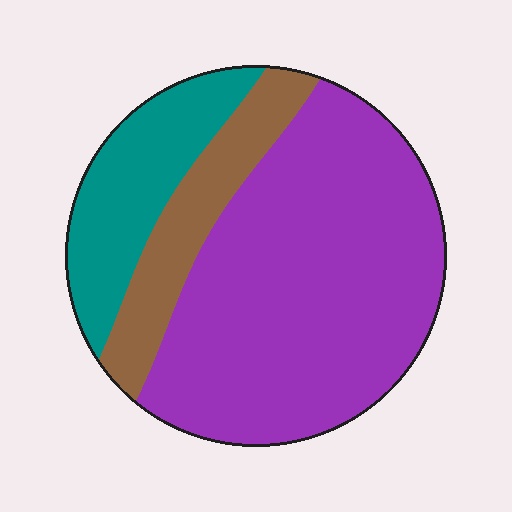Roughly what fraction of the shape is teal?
Teal covers about 20% of the shape.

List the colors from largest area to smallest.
From largest to smallest: purple, teal, brown.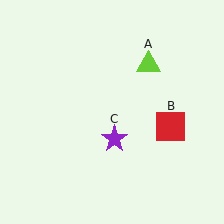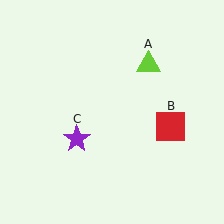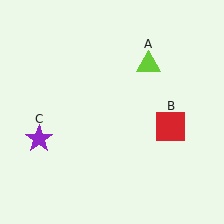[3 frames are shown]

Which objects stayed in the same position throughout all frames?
Lime triangle (object A) and red square (object B) remained stationary.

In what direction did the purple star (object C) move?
The purple star (object C) moved left.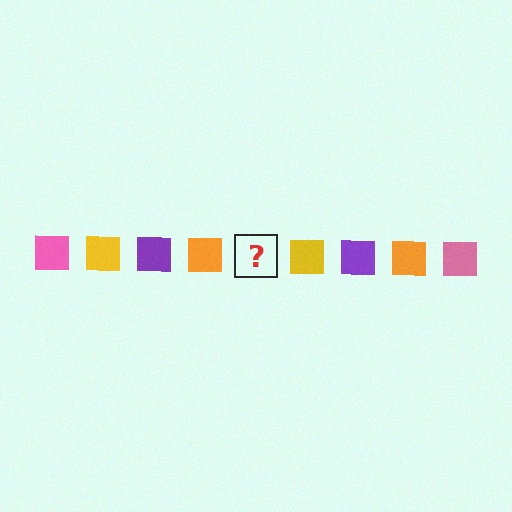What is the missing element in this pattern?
The missing element is a pink square.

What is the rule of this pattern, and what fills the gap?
The rule is that the pattern cycles through pink, yellow, purple, orange squares. The gap should be filled with a pink square.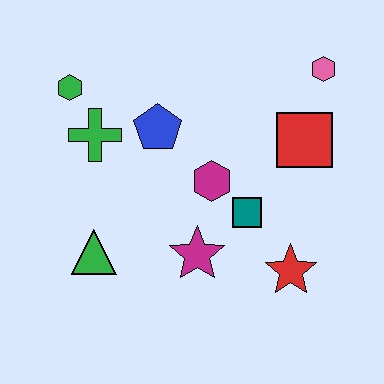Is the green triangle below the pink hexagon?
Yes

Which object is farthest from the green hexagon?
The red star is farthest from the green hexagon.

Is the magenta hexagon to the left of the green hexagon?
No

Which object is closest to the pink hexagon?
The red square is closest to the pink hexagon.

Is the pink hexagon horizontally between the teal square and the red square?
No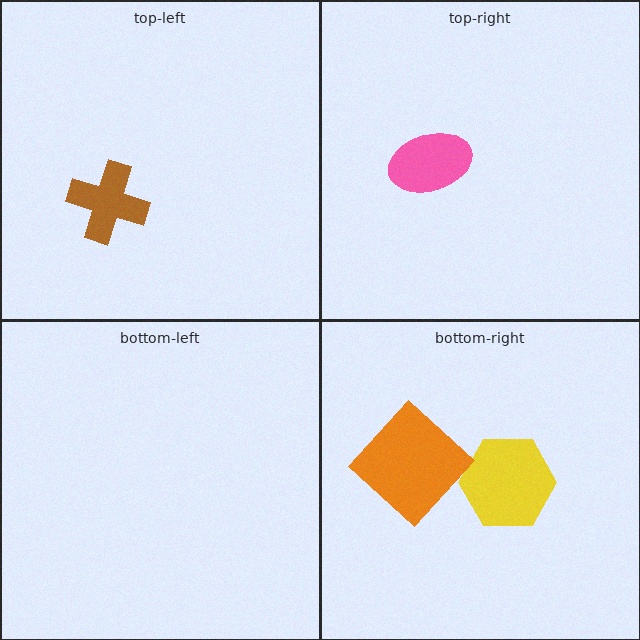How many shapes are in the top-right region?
1.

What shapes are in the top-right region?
The pink ellipse.